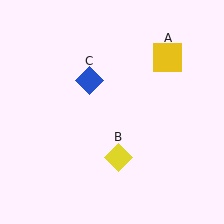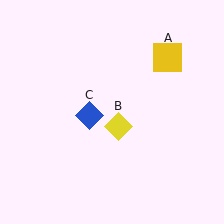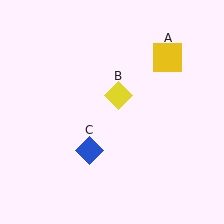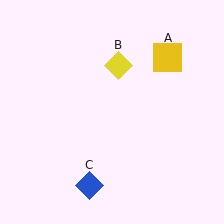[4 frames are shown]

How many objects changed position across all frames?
2 objects changed position: yellow diamond (object B), blue diamond (object C).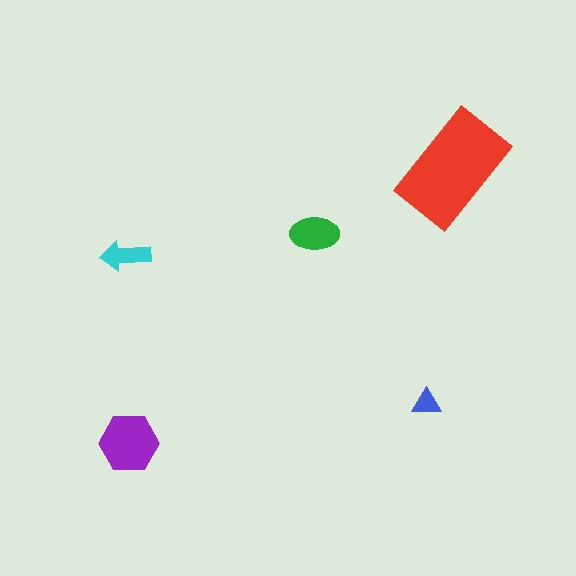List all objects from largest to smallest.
The red rectangle, the purple hexagon, the green ellipse, the cyan arrow, the blue triangle.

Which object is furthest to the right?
The red rectangle is rightmost.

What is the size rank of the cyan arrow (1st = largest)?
4th.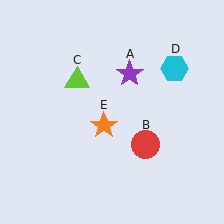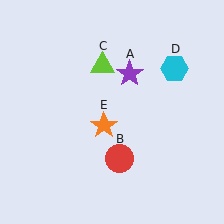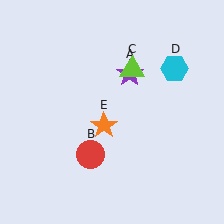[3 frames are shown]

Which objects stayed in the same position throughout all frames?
Purple star (object A) and cyan hexagon (object D) and orange star (object E) remained stationary.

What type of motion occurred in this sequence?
The red circle (object B), lime triangle (object C) rotated clockwise around the center of the scene.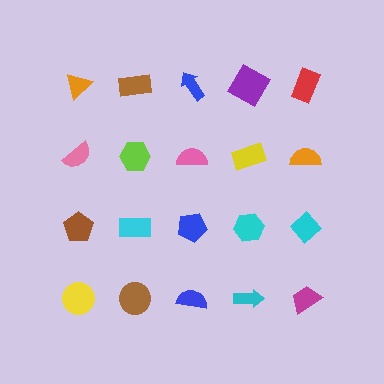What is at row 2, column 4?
A yellow rectangle.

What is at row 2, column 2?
A lime hexagon.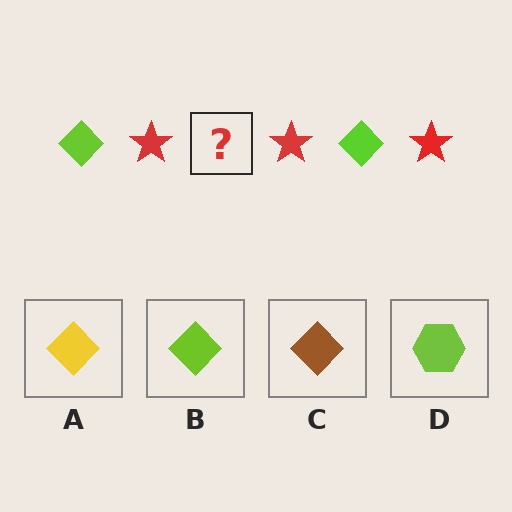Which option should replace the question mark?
Option B.